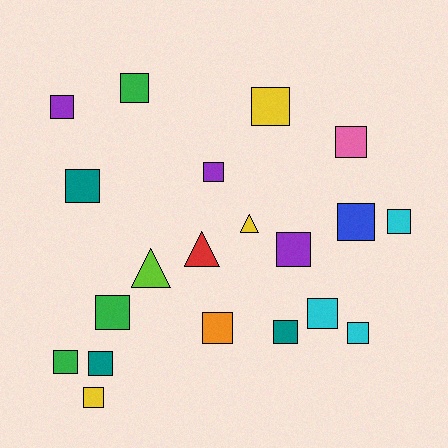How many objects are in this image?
There are 20 objects.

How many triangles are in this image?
There are 3 triangles.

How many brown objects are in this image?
There are no brown objects.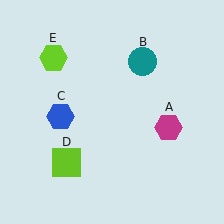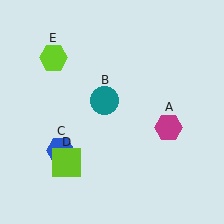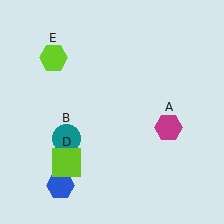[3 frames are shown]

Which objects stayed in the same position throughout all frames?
Magenta hexagon (object A) and lime square (object D) and lime hexagon (object E) remained stationary.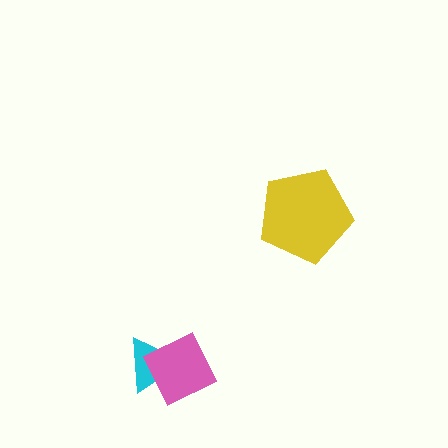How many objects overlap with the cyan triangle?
1 object overlaps with the cyan triangle.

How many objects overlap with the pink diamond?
1 object overlaps with the pink diamond.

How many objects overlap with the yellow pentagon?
0 objects overlap with the yellow pentagon.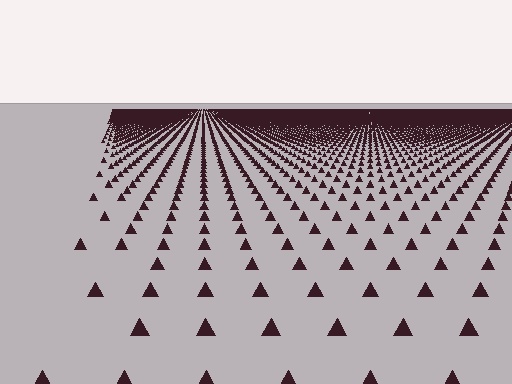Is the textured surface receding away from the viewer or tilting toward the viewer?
The surface is receding away from the viewer. Texture elements get smaller and denser toward the top.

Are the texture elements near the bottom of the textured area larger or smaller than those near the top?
Larger. Near the bottom, elements are closer to the viewer and appear at a bigger on-screen size.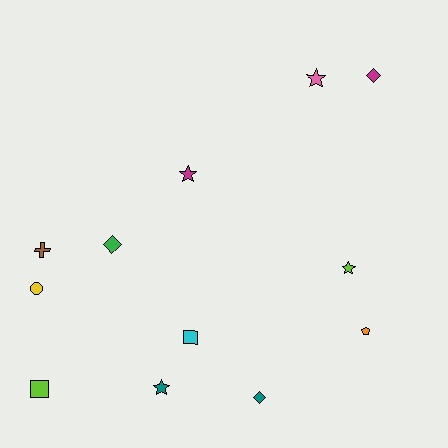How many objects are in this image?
There are 12 objects.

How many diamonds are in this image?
There are 3 diamonds.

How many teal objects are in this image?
There are 2 teal objects.